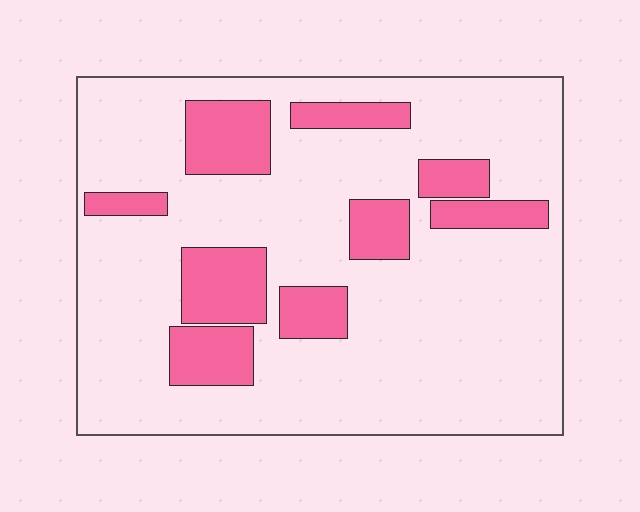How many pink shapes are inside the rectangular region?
9.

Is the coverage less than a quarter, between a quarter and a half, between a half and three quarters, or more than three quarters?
Less than a quarter.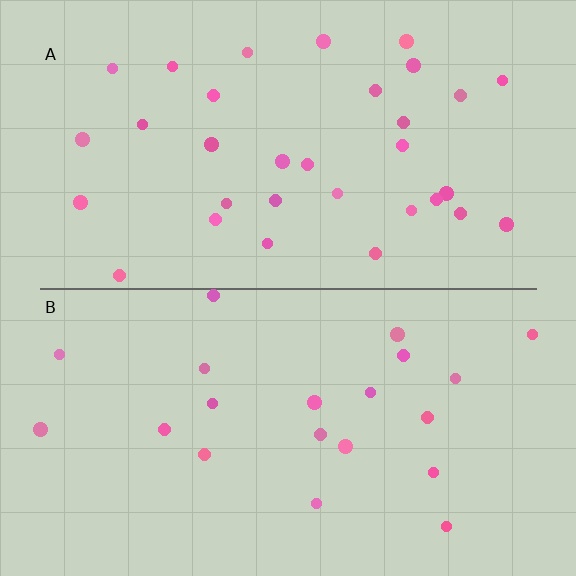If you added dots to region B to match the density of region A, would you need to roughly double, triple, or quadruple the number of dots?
Approximately double.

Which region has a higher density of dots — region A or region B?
A (the top).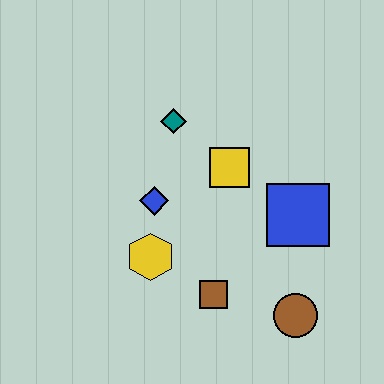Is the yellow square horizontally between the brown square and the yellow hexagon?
No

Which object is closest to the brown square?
The yellow hexagon is closest to the brown square.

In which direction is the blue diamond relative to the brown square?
The blue diamond is above the brown square.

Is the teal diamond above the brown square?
Yes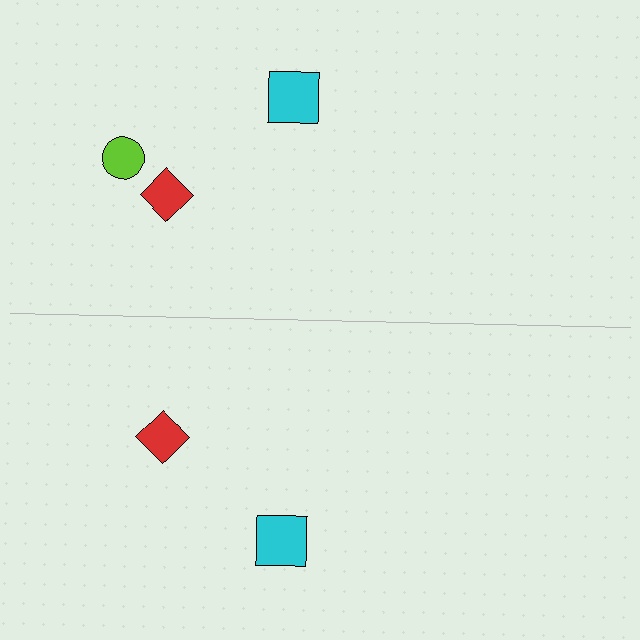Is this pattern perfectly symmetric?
No, the pattern is not perfectly symmetric. A lime circle is missing from the bottom side.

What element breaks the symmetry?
A lime circle is missing from the bottom side.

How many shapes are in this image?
There are 5 shapes in this image.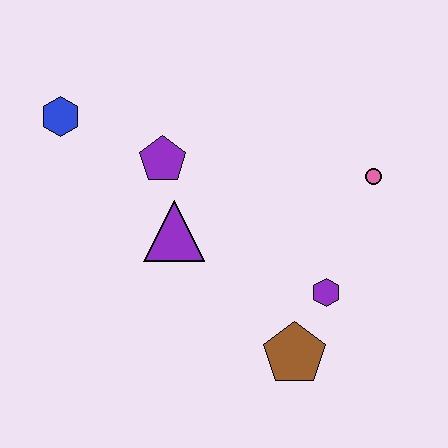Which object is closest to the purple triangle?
The purple pentagon is closest to the purple triangle.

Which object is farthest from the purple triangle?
The pink circle is farthest from the purple triangle.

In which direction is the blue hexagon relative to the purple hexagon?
The blue hexagon is to the left of the purple hexagon.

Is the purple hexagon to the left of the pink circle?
Yes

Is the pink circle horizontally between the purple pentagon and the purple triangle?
No